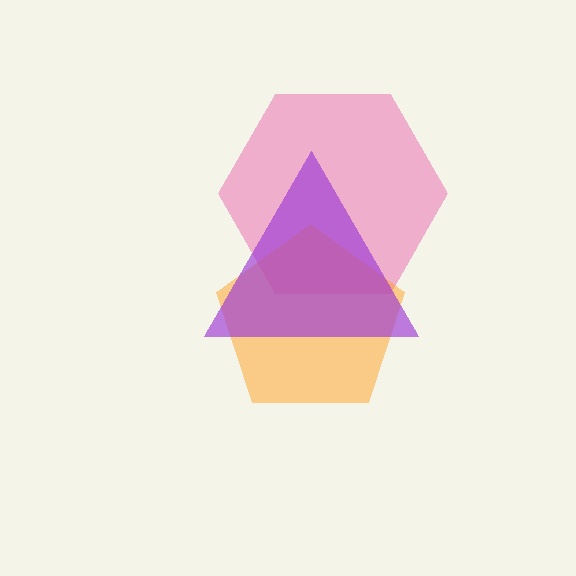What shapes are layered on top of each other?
The layered shapes are: a pink hexagon, an orange pentagon, a purple triangle.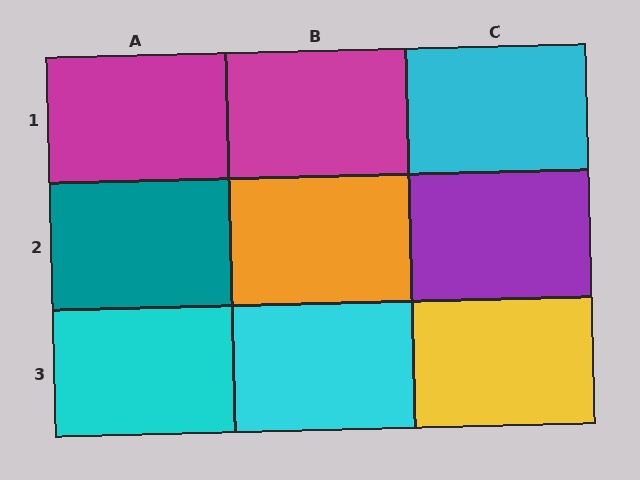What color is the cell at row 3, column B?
Cyan.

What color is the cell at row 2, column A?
Teal.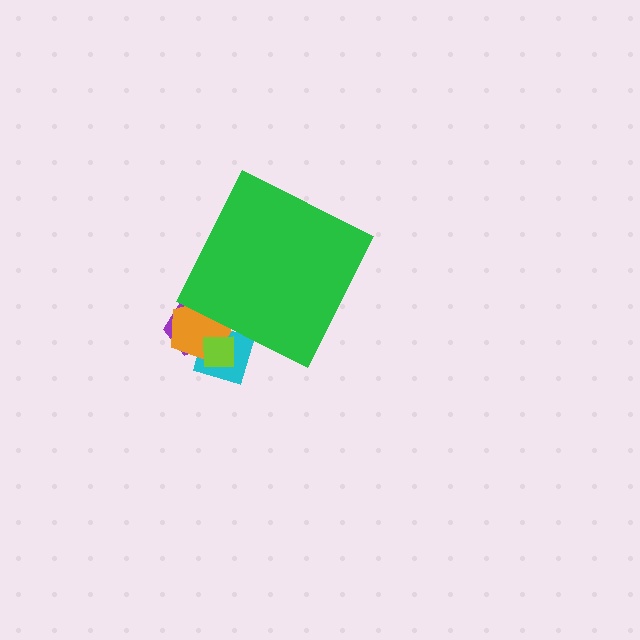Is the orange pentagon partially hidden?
Yes, the orange pentagon is partially hidden behind the green diamond.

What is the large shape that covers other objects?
A green diamond.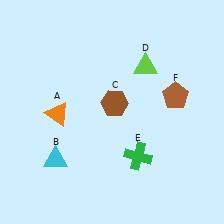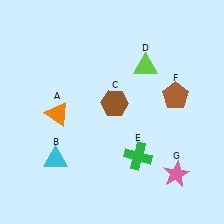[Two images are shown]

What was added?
A pink star (G) was added in Image 2.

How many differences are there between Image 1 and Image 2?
There is 1 difference between the two images.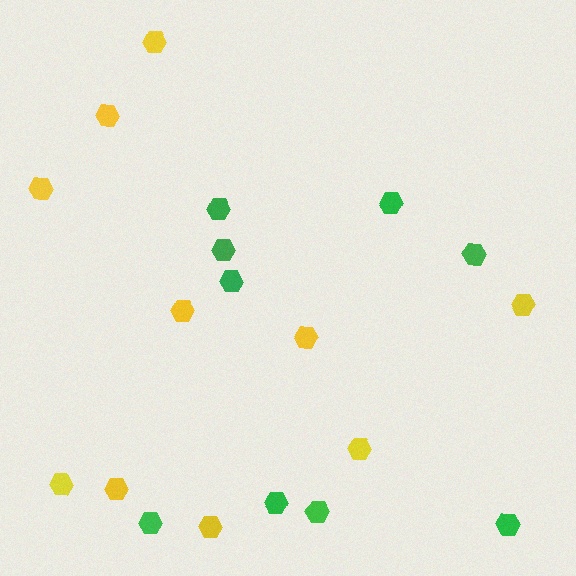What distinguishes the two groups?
There are 2 groups: one group of yellow hexagons (10) and one group of green hexagons (9).